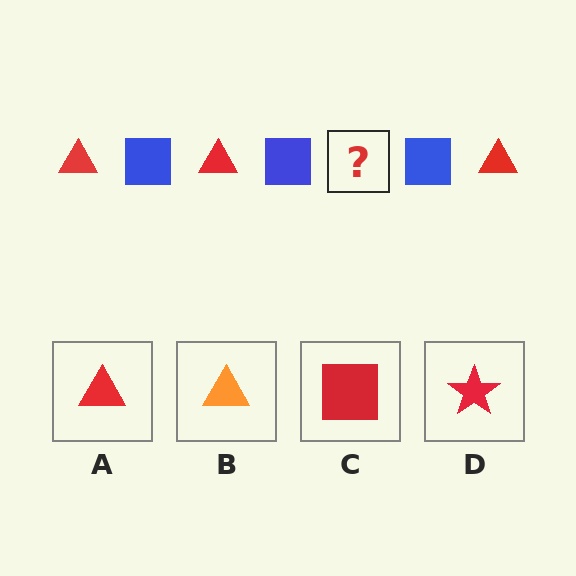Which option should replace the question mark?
Option A.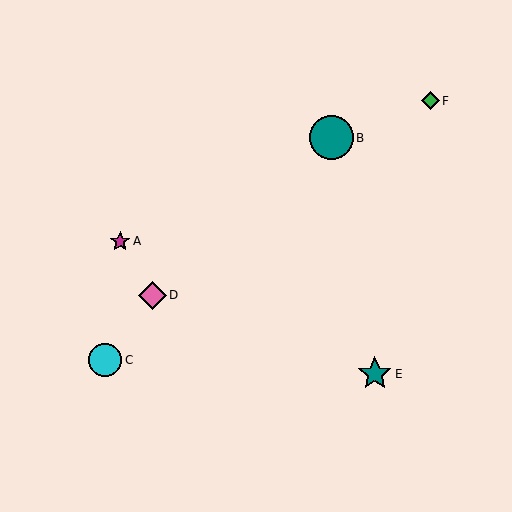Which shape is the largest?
The teal circle (labeled B) is the largest.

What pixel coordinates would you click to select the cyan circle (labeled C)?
Click at (105, 360) to select the cyan circle C.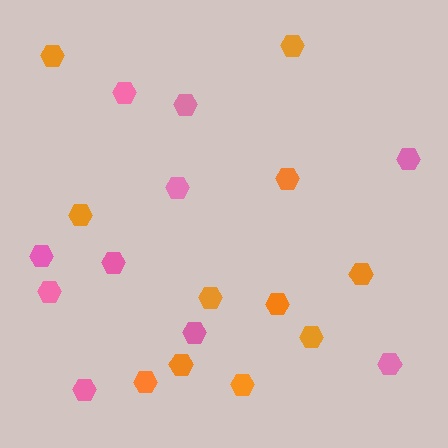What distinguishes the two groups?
There are 2 groups: one group of pink hexagons (10) and one group of orange hexagons (11).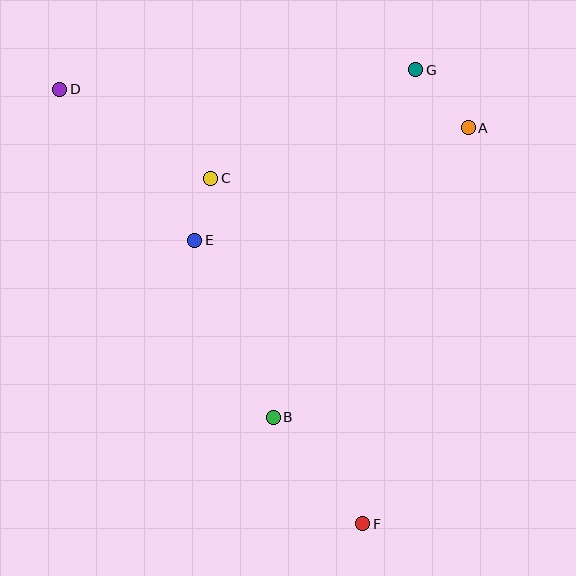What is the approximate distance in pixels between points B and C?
The distance between B and C is approximately 247 pixels.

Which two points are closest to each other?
Points C and E are closest to each other.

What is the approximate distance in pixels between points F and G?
The distance between F and G is approximately 457 pixels.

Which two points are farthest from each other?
Points D and F are farthest from each other.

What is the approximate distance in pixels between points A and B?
The distance between A and B is approximately 349 pixels.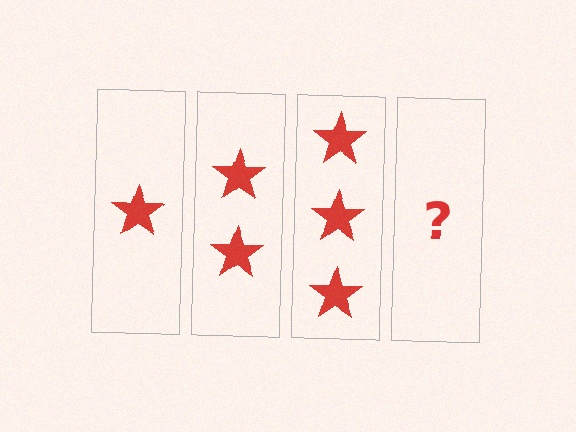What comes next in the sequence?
The next element should be 4 stars.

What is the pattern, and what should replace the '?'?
The pattern is that each step adds one more star. The '?' should be 4 stars.